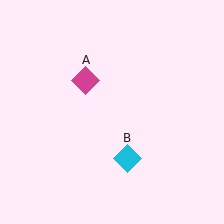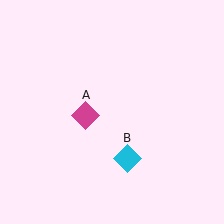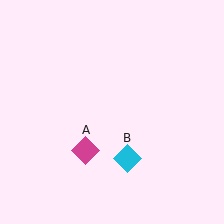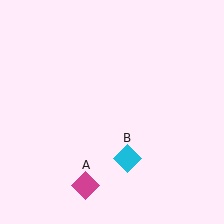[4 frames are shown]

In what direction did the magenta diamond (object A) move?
The magenta diamond (object A) moved down.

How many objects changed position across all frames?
1 object changed position: magenta diamond (object A).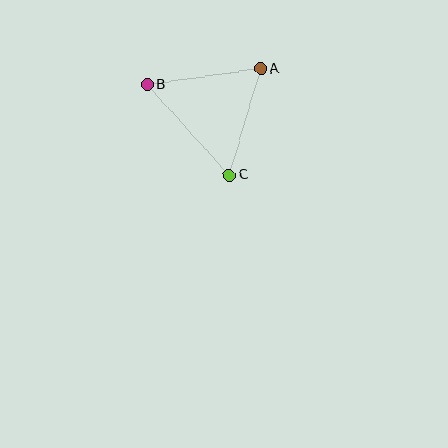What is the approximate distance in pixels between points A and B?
The distance between A and B is approximately 115 pixels.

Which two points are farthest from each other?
Points B and C are farthest from each other.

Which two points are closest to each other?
Points A and C are closest to each other.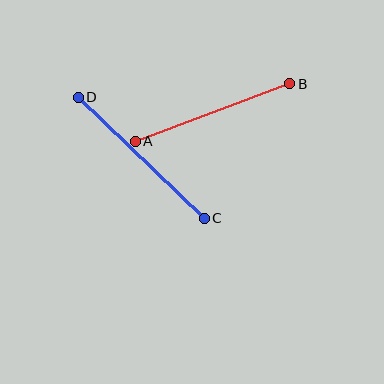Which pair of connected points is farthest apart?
Points C and D are farthest apart.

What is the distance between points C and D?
The distance is approximately 175 pixels.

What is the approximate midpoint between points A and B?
The midpoint is at approximately (213, 113) pixels.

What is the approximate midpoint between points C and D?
The midpoint is at approximately (141, 158) pixels.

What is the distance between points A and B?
The distance is approximately 165 pixels.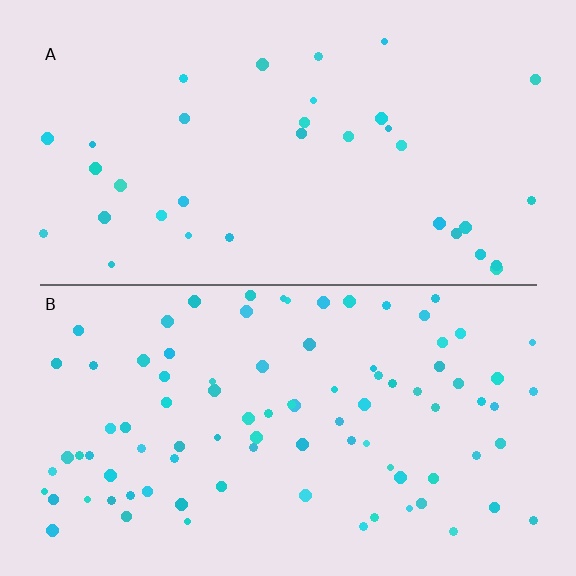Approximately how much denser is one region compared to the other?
Approximately 2.6× — region B over region A.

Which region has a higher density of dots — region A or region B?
B (the bottom).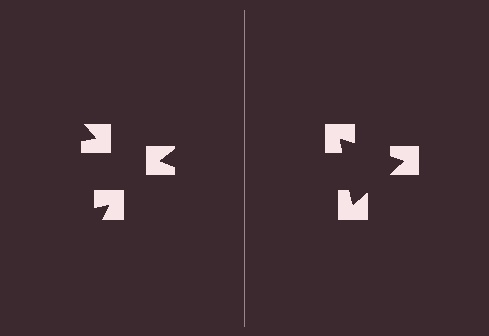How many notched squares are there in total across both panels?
6 — 3 on each side.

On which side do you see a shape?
An illusory triangle appears on the right side. On the left side the wedge cuts are rotated, so no coherent shape forms.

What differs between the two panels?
The notched squares are positioned identically on both sides; only the wedge orientations differ. On the right they align to a triangle; on the left they are misaligned.